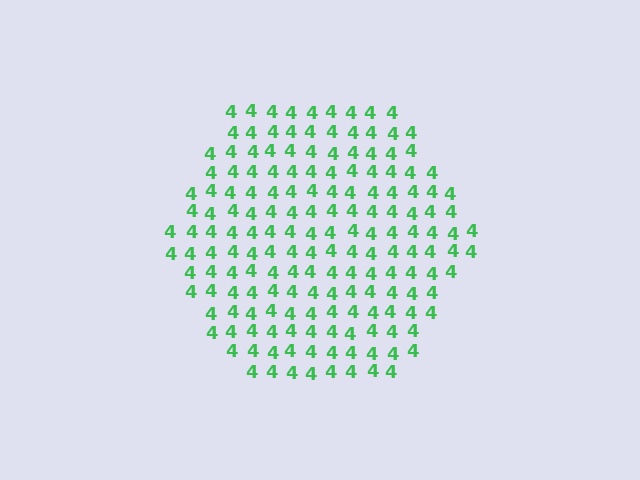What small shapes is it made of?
It is made of small digit 4's.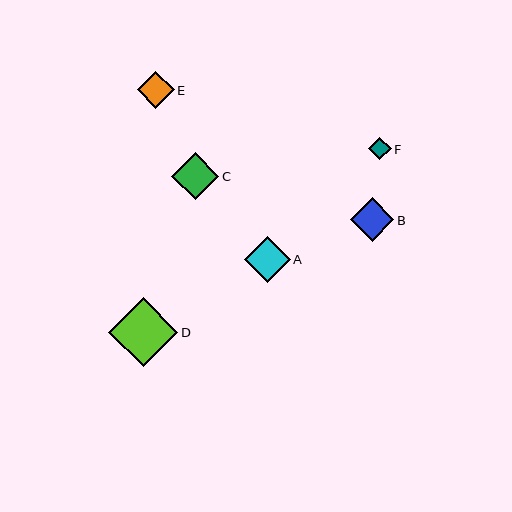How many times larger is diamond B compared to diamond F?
Diamond B is approximately 2.0 times the size of diamond F.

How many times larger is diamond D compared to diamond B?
Diamond D is approximately 1.6 times the size of diamond B.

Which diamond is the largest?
Diamond D is the largest with a size of approximately 69 pixels.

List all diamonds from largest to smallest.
From largest to smallest: D, C, A, B, E, F.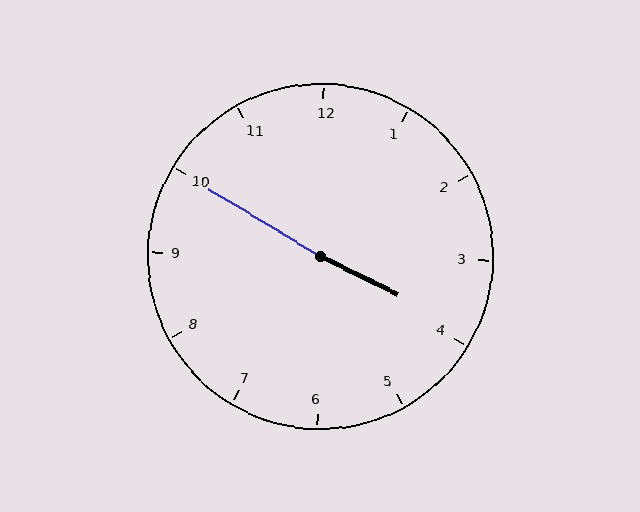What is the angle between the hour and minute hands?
Approximately 175 degrees.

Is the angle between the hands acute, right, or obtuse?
It is obtuse.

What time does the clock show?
3:50.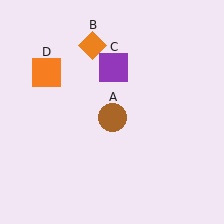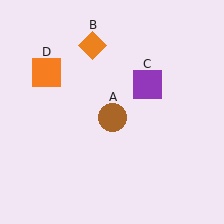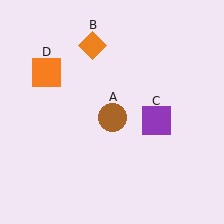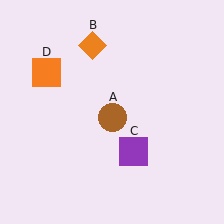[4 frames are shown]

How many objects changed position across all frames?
1 object changed position: purple square (object C).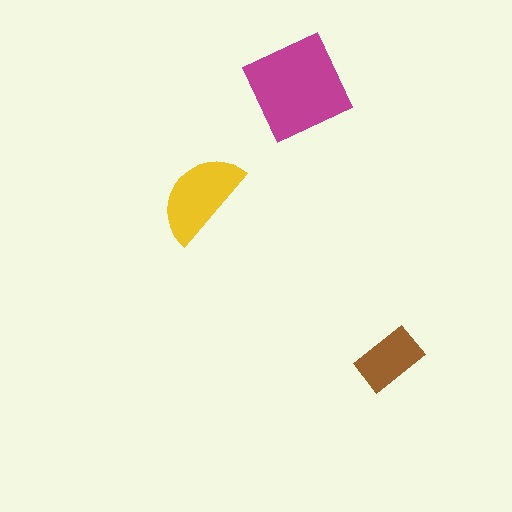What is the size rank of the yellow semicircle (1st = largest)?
2nd.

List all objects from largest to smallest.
The magenta diamond, the yellow semicircle, the brown rectangle.